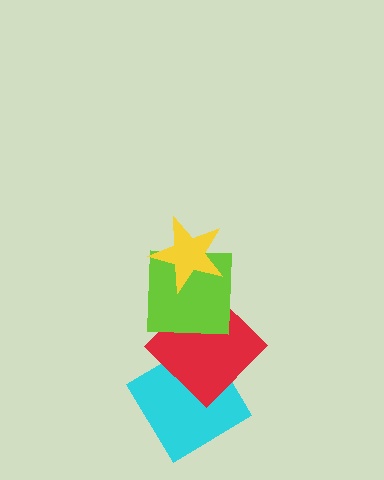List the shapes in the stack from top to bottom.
From top to bottom: the yellow star, the lime square, the red diamond, the cyan diamond.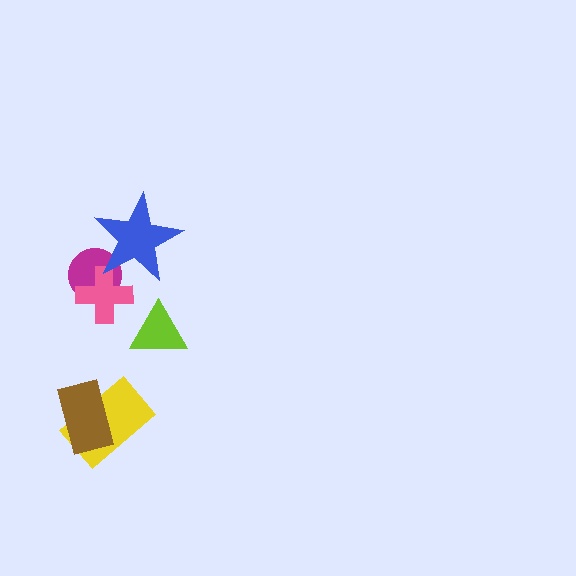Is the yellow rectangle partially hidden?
Yes, it is partially covered by another shape.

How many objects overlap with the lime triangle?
0 objects overlap with the lime triangle.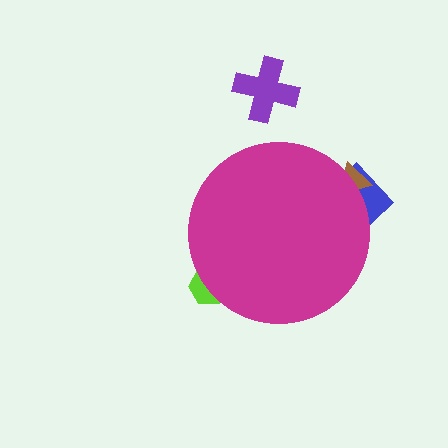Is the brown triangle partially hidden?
Yes, the brown triangle is partially hidden behind the magenta circle.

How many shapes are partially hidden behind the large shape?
3 shapes are partially hidden.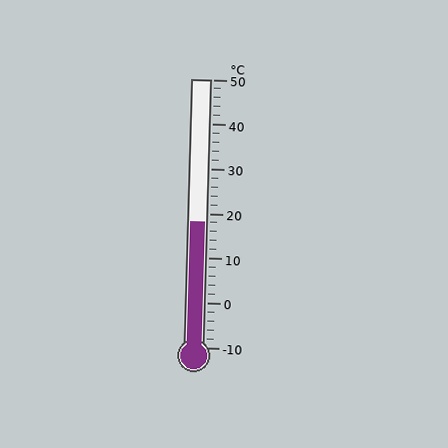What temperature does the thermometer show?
The thermometer shows approximately 18°C.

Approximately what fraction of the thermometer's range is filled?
The thermometer is filled to approximately 45% of its range.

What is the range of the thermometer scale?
The thermometer scale ranges from -10°C to 50°C.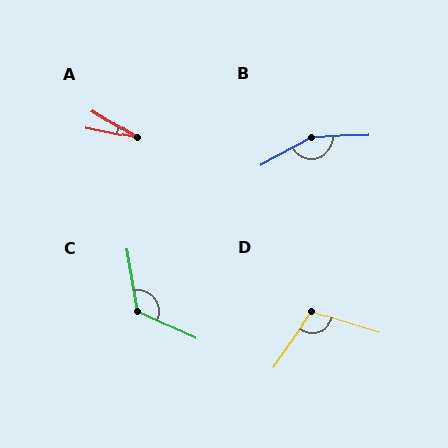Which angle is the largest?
B, at approximately 152 degrees.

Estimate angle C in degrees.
Approximately 124 degrees.